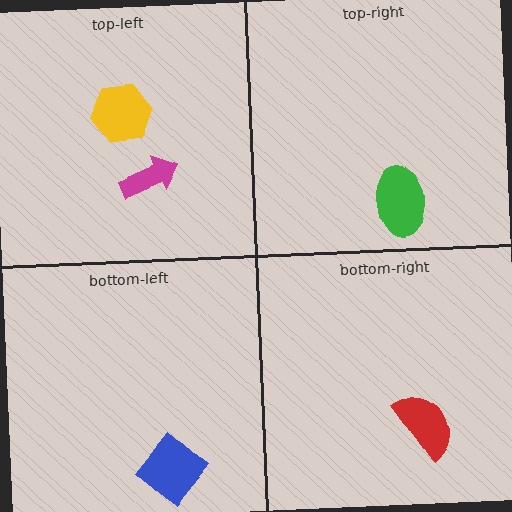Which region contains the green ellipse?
The top-right region.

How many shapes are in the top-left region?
2.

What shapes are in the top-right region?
The green ellipse.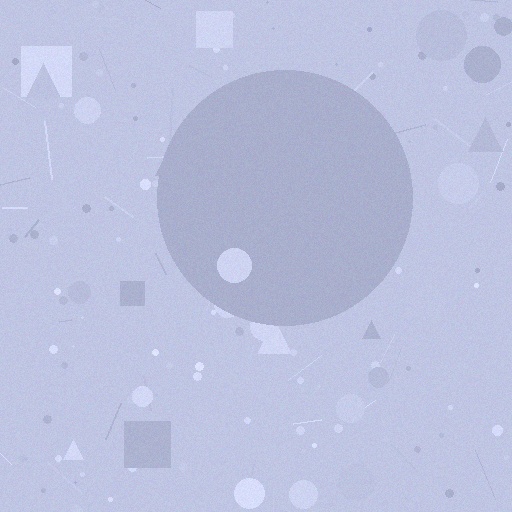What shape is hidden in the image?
A circle is hidden in the image.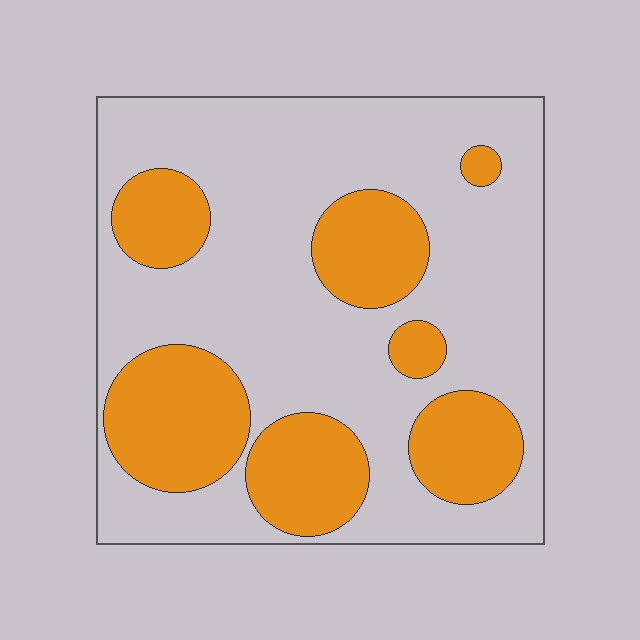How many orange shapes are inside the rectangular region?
7.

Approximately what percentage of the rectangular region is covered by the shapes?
Approximately 30%.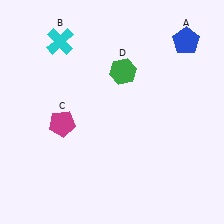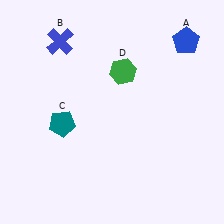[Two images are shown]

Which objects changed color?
B changed from cyan to blue. C changed from magenta to teal.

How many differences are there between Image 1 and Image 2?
There are 2 differences between the two images.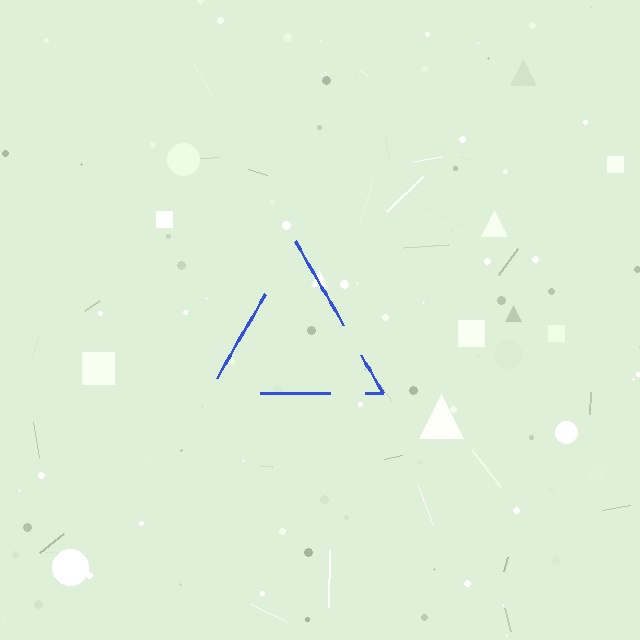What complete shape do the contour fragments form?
The contour fragments form a triangle.